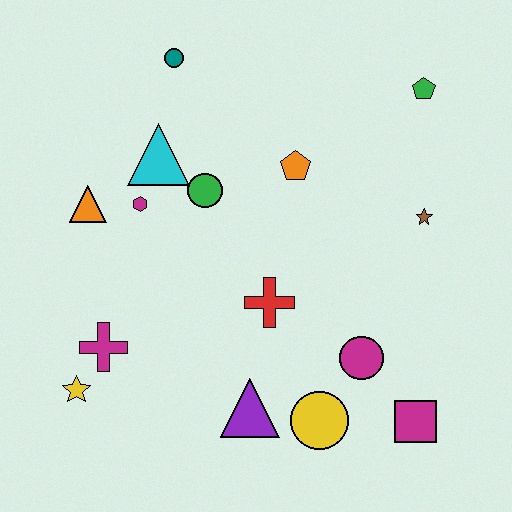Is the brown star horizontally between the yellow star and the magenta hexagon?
No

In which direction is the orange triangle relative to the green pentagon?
The orange triangle is to the left of the green pentagon.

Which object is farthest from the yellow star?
The green pentagon is farthest from the yellow star.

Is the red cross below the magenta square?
No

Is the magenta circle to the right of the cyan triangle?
Yes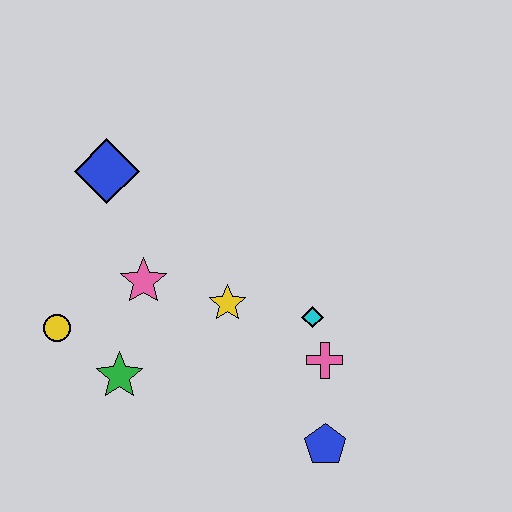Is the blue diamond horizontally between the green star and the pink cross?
No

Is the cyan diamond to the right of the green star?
Yes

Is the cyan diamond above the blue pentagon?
Yes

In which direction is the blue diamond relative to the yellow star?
The blue diamond is above the yellow star.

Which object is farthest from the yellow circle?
The blue pentagon is farthest from the yellow circle.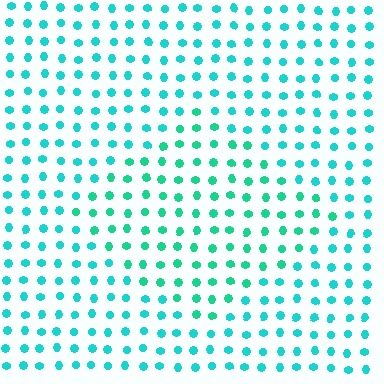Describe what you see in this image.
The image is filled with small cyan elements in a uniform arrangement. A diamond-shaped region is visible where the elements are tinted to a slightly different hue, forming a subtle color boundary.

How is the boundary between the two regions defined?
The boundary is defined purely by a slight shift in hue (about 21 degrees). Spacing, size, and orientation are identical on both sides.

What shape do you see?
I see a diamond.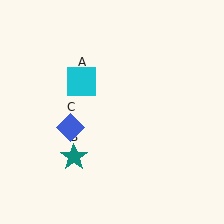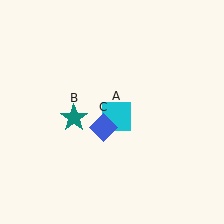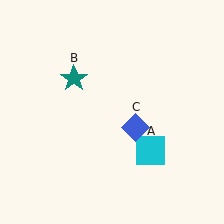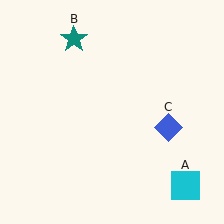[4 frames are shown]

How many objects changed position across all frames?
3 objects changed position: cyan square (object A), teal star (object B), blue diamond (object C).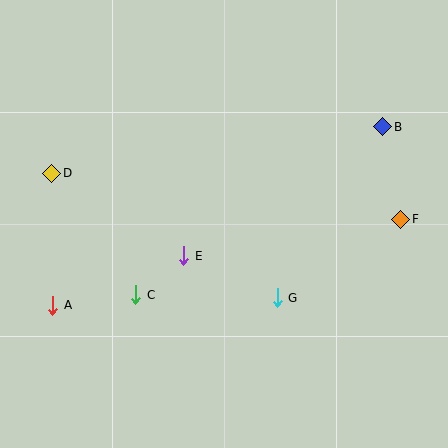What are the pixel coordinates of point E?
Point E is at (184, 256).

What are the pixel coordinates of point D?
Point D is at (52, 173).